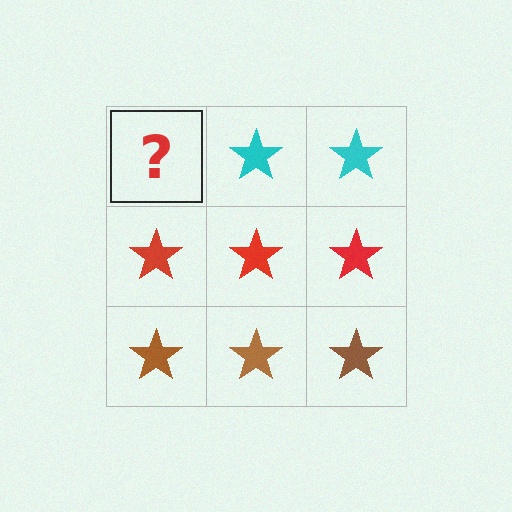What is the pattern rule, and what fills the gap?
The rule is that each row has a consistent color. The gap should be filled with a cyan star.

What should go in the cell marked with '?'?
The missing cell should contain a cyan star.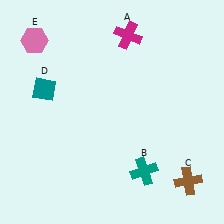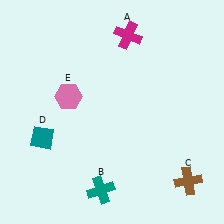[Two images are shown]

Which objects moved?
The objects that moved are: the teal cross (B), the teal diamond (D), the pink hexagon (E).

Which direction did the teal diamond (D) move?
The teal diamond (D) moved down.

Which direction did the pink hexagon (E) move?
The pink hexagon (E) moved down.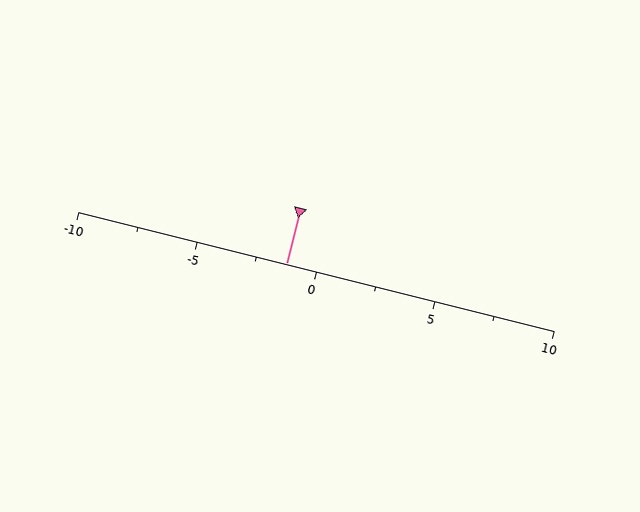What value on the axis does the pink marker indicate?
The marker indicates approximately -1.2.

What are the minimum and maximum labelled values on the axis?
The axis runs from -10 to 10.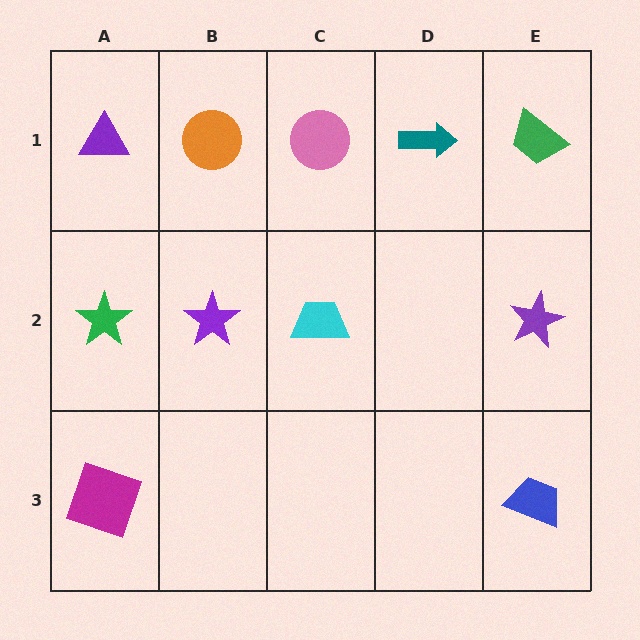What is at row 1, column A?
A purple triangle.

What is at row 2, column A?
A green star.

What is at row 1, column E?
A green trapezoid.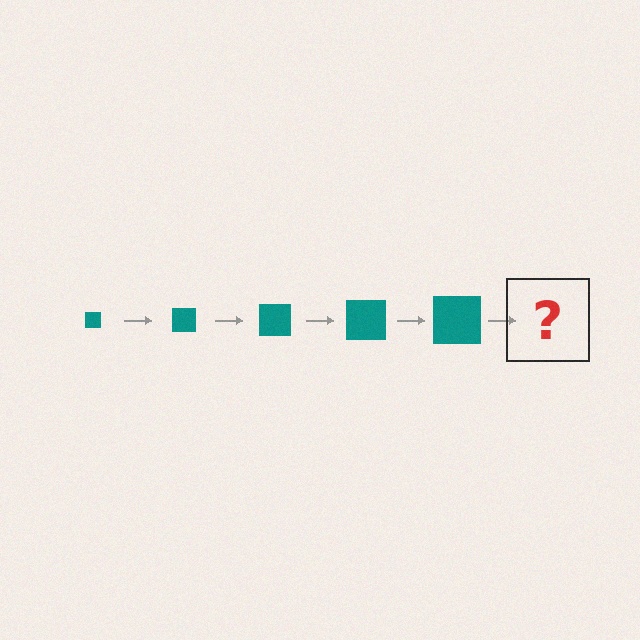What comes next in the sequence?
The next element should be a teal square, larger than the previous one.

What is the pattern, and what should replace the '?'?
The pattern is that the square gets progressively larger each step. The '?' should be a teal square, larger than the previous one.